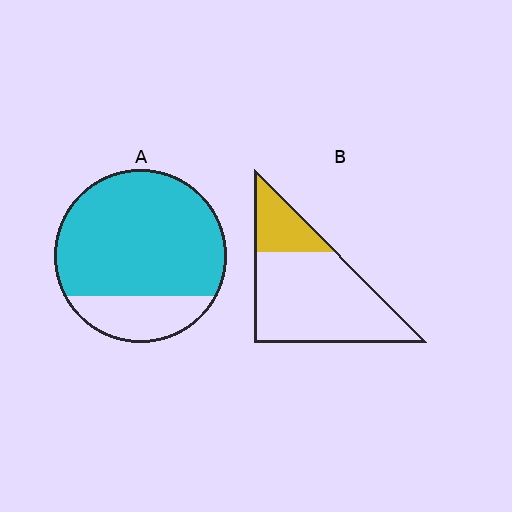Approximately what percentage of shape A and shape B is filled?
A is approximately 80% and B is approximately 25%.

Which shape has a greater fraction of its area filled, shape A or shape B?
Shape A.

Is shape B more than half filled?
No.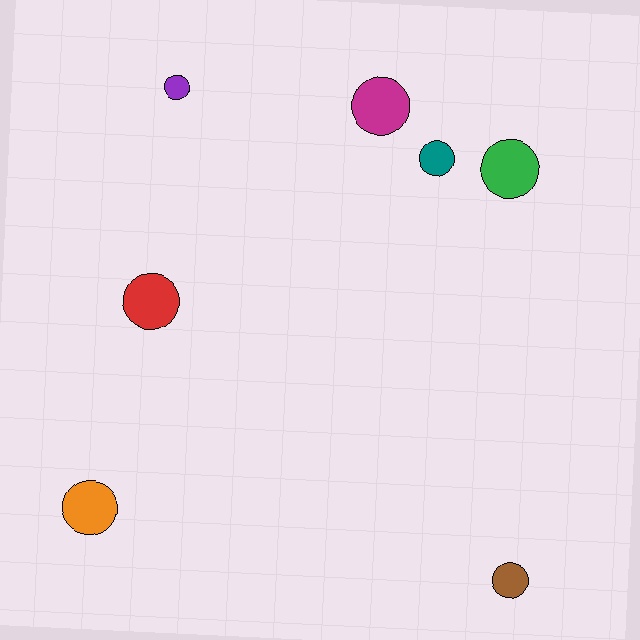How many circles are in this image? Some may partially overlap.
There are 7 circles.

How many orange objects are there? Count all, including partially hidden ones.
There is 1 orange object.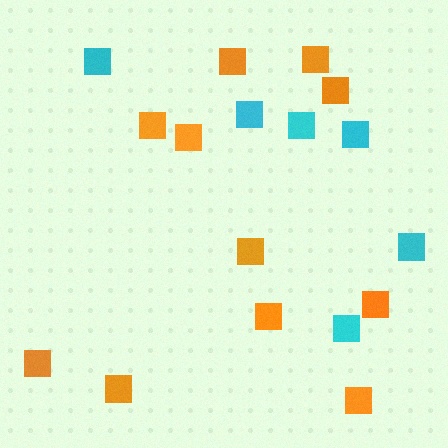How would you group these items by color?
There are 2 groups: one group of orange squares (11) and one group of cyan squares (6).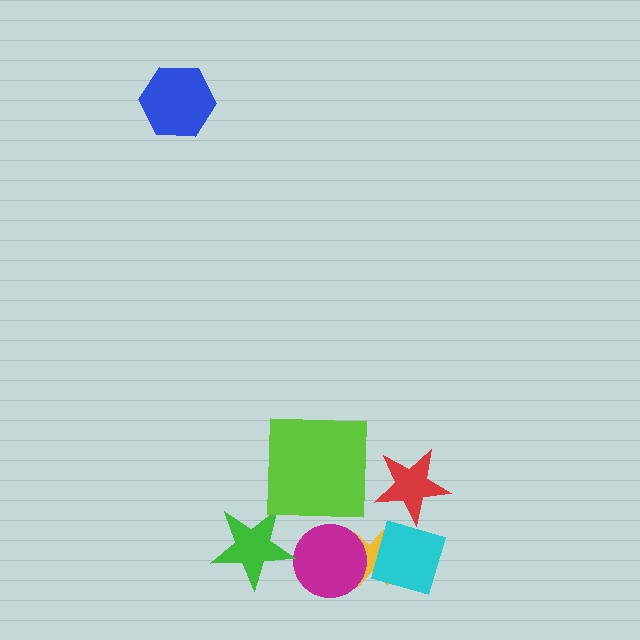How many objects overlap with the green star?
0 objects overlap with the green star.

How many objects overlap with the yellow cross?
2 objects overlap with the yellow cross.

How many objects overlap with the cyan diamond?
2 objects overlap with the cyan diamond.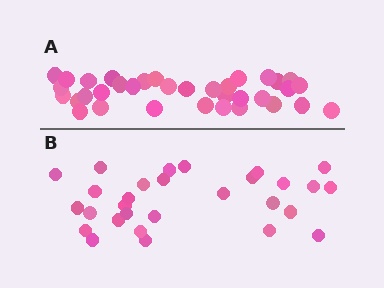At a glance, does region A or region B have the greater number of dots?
Region A (the top region) has more dots.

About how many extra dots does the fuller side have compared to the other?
Region A has about 6 more dots than region B.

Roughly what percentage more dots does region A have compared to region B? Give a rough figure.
About 20% more.